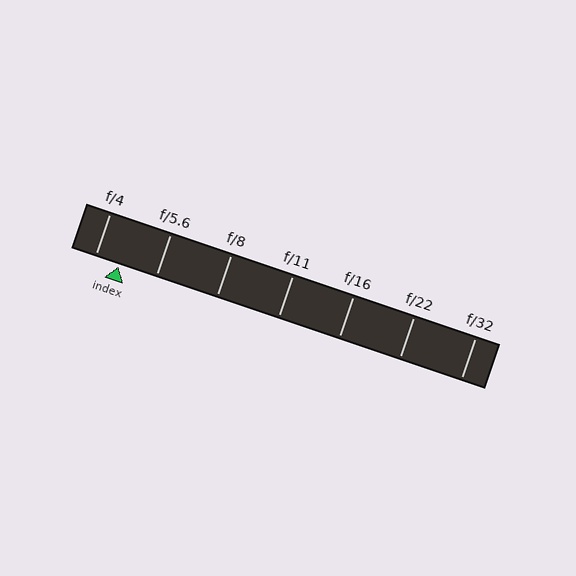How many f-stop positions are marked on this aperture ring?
There are 7 f-stop positions marked.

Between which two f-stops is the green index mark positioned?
The index mark is between f/4 and f/5.6.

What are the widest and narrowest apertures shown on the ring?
The widest aperture shown is f/4 and the narrowest is f/32.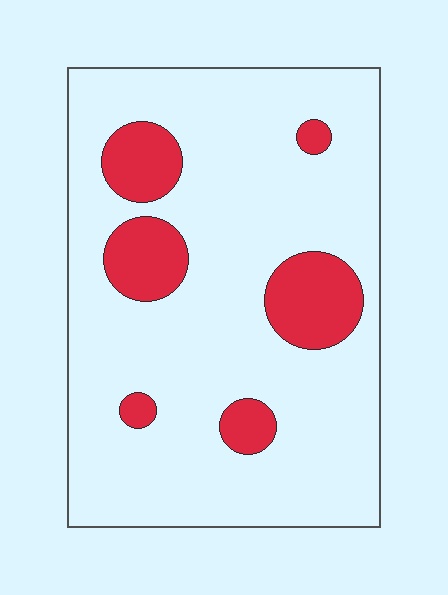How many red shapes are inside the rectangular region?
6.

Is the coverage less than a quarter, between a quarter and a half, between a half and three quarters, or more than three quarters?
Less than a quarter.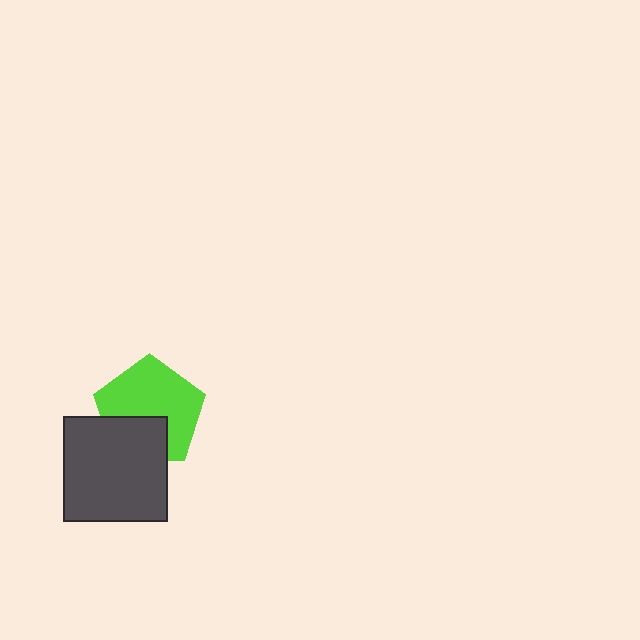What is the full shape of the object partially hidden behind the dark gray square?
The partially hidden object is a lime pentagon.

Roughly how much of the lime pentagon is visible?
Most of it is visible (roughly 67%).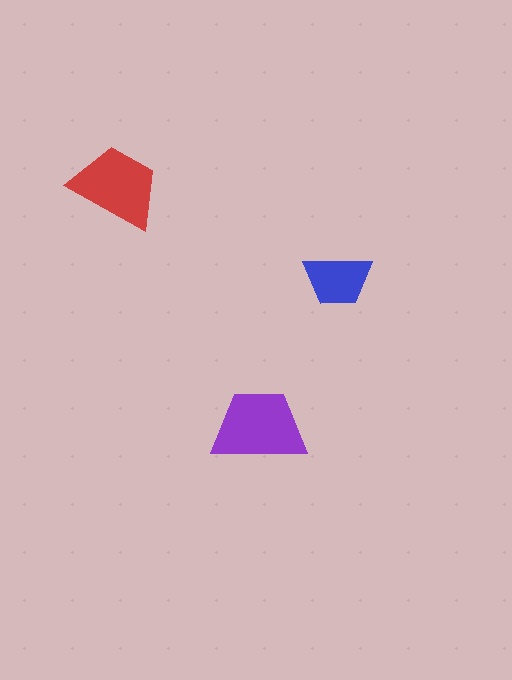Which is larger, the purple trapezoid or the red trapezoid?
The purple one.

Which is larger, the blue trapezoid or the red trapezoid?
The red one.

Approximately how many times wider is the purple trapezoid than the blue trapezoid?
About 1.5 times wider.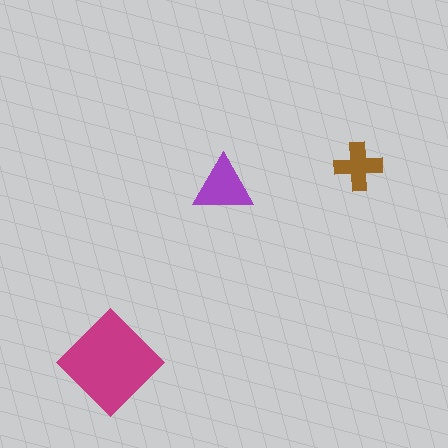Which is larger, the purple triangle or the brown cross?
The purple triangle.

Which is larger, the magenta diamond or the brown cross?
The magenta diamond.